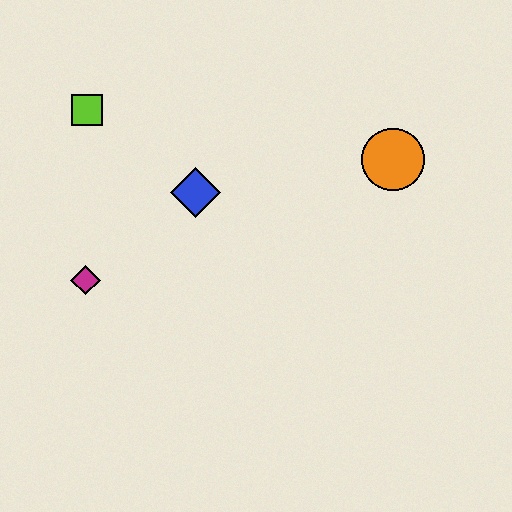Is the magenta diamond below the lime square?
Yes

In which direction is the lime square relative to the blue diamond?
The lime square is to the left of the blue diamond.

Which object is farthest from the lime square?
The orange circle is farthest from the lime square.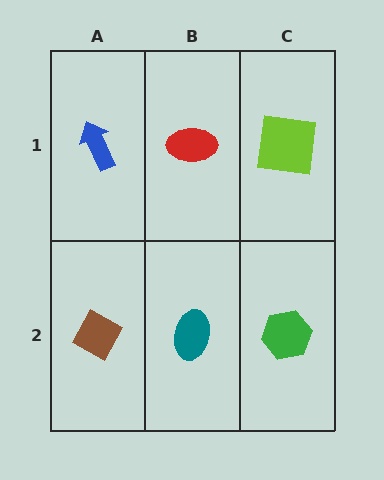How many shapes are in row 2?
3 shapes.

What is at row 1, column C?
A lime square.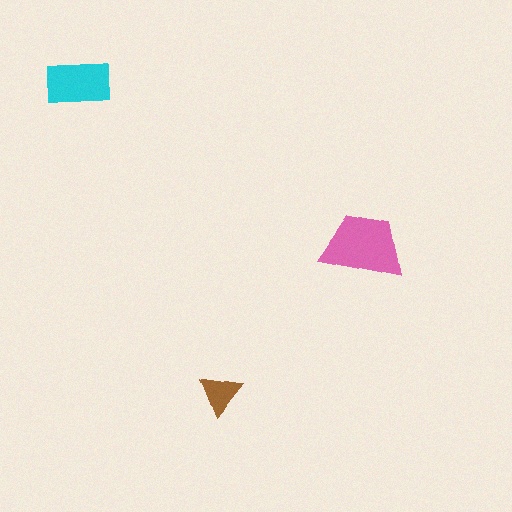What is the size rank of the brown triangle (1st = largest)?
3rd.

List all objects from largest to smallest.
The pink trapezoid, the cyan rectangle, the brown triangle.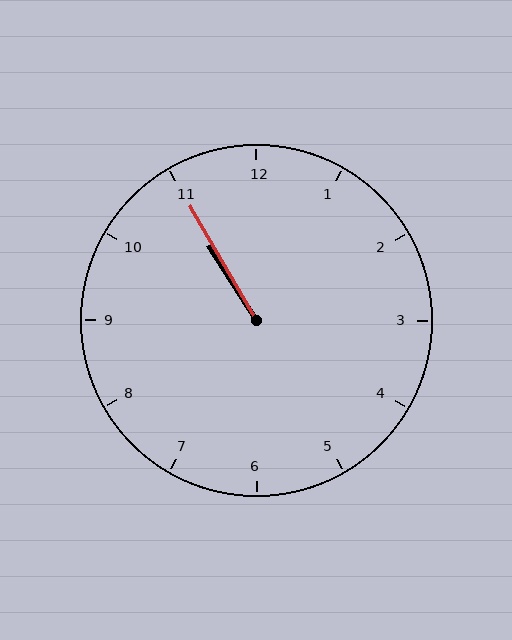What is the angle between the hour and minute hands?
Approximately 2 degrees.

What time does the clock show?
10:55.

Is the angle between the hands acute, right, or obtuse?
It is acute.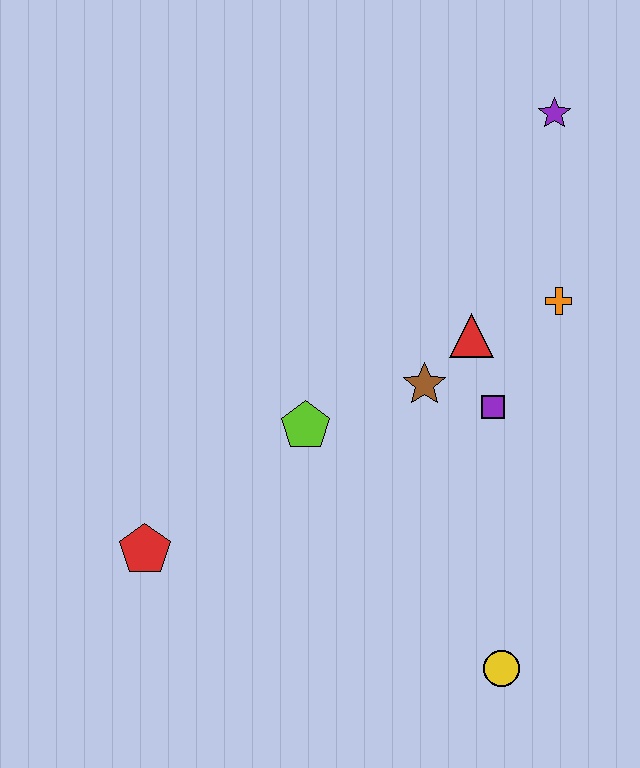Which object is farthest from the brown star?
The red pentagon is farthest from the brown star.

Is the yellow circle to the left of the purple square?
No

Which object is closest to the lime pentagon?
The brown star is closest to the lime pentagon.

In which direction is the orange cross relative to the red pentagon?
The orange cross is to the right of the red pentagon.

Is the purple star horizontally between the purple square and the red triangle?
No